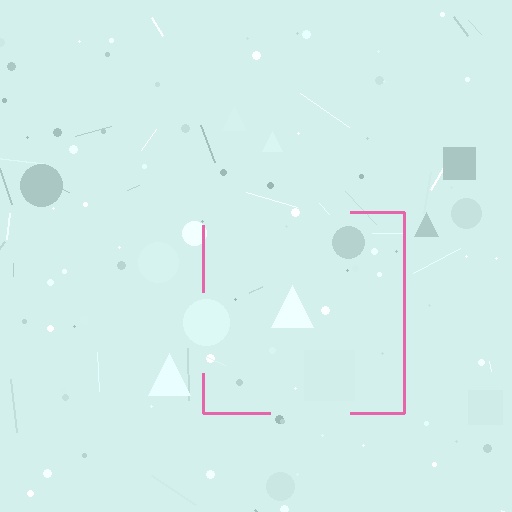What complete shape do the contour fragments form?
The contour fragments form a square.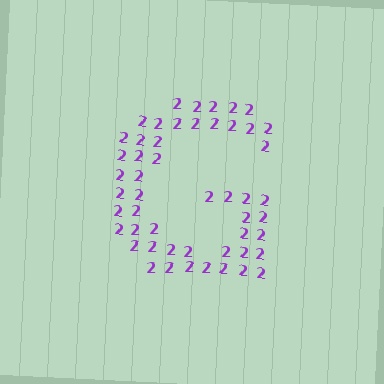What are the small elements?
The small elements are digit 2's.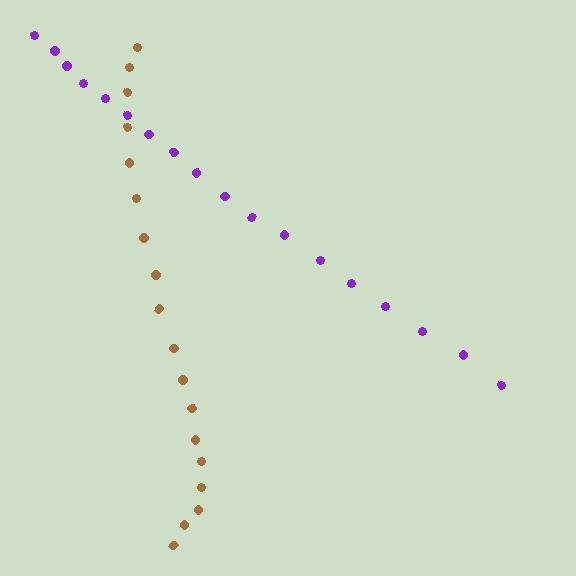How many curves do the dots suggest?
There are 2 distinct paths.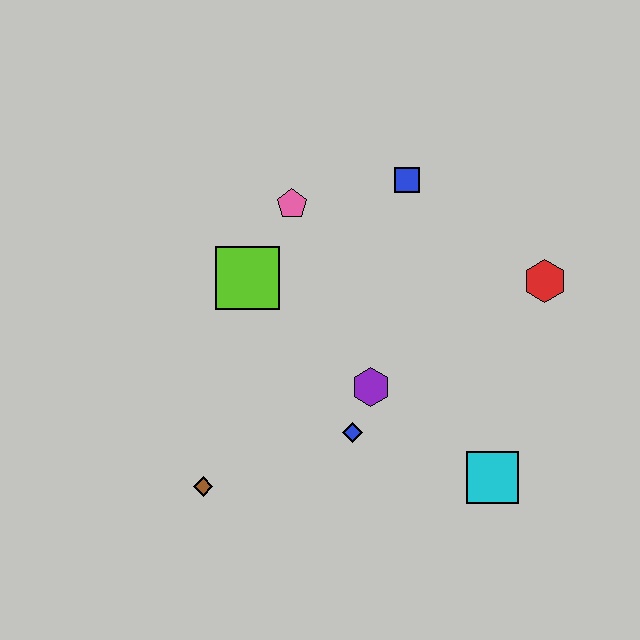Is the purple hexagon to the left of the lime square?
No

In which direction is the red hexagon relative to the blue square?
The red hexagon is to the right of the blue square.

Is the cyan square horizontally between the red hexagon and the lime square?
Yes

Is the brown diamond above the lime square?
No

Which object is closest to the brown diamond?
The blue diamond is closest to the brown diamond.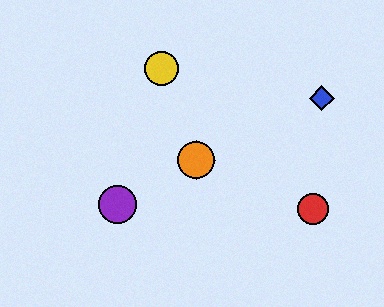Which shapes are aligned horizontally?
The green diamond, the orange circle are aligned horizontally.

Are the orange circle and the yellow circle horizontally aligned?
No, the orange circle is at y≈160 and the yellow circle is at y≈69.